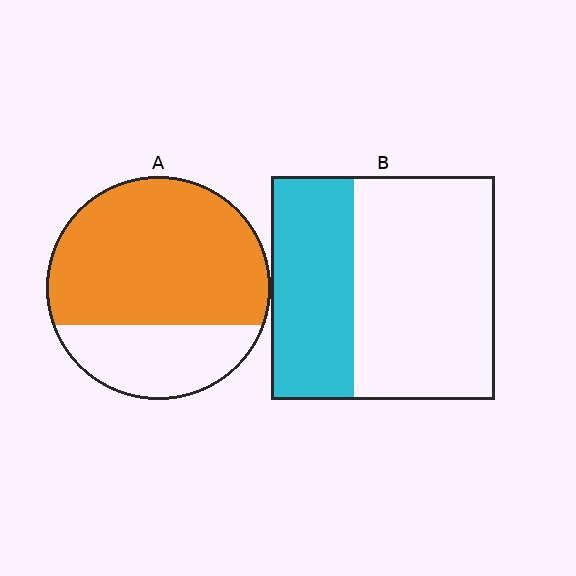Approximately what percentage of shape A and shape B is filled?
A is approximately 70% and B is approximately 35%.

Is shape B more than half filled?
No.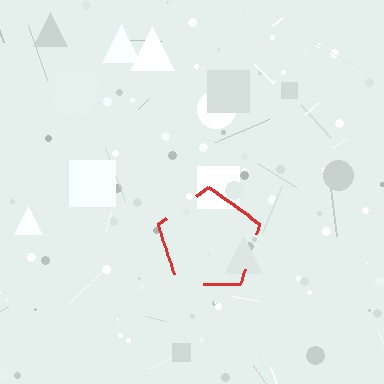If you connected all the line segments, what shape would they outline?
They would outline a pentagon.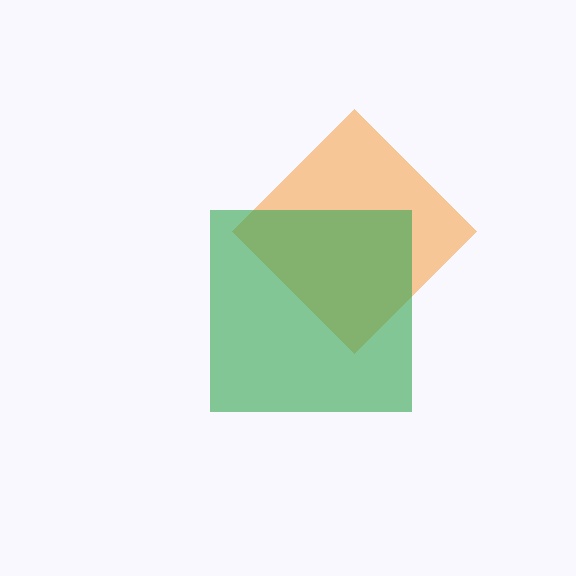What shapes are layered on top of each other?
The layered shapes are: an orange diamond, a green square.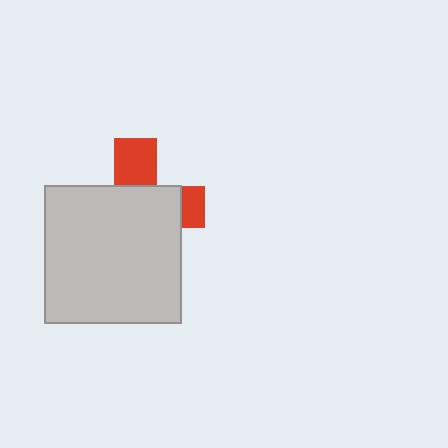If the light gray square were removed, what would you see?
You would see the complete red cross.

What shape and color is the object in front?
The object in front is a light gray square.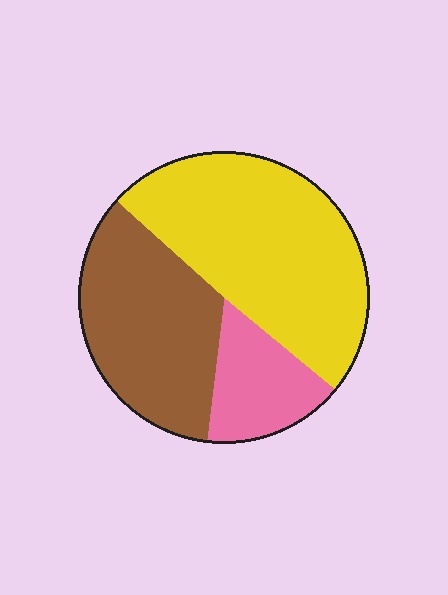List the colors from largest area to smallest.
From largest to smallest: yellow, brown, pink.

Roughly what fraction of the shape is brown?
Brown takes up about one third (1/3) of the shape.